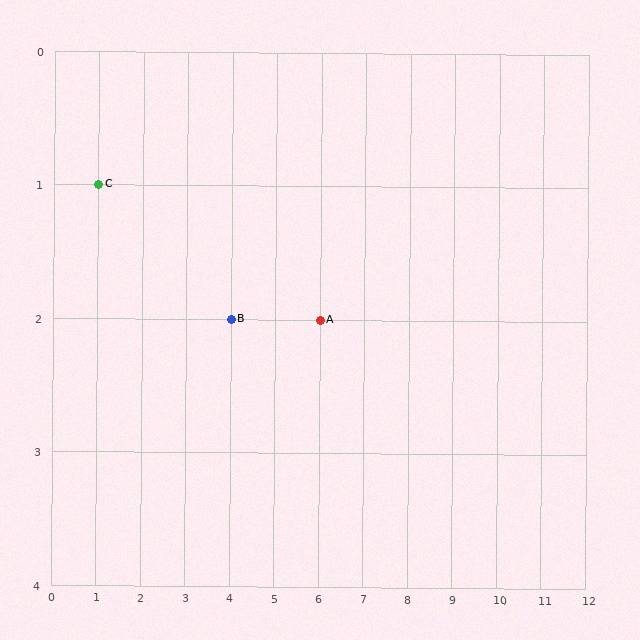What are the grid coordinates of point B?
Point B is at grid coordinates (4, 2).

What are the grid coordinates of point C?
Point C is at grid coordinates (1, 1).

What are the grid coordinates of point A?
Point A is at grid coordinates (6, 2).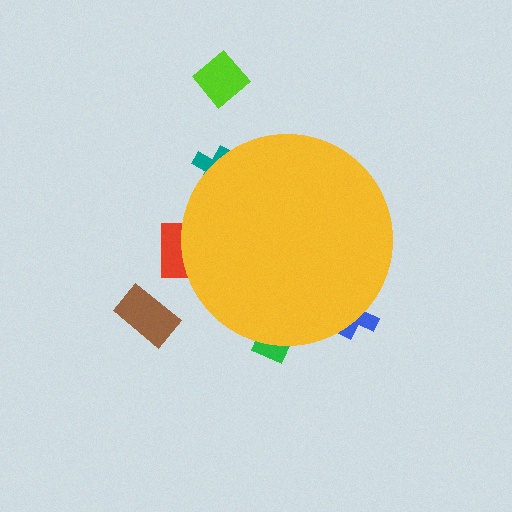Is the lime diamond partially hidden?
No, the lime diamond is fully visible.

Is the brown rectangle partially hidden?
No, the brown rectangle is fully visible.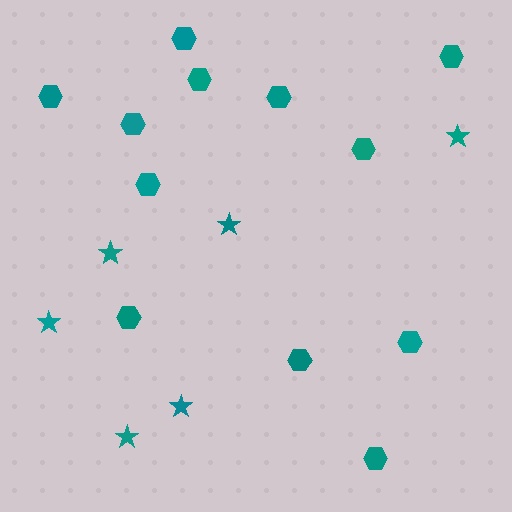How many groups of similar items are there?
There are 2 groups: one group of hexagons (12) and one group of stars (6).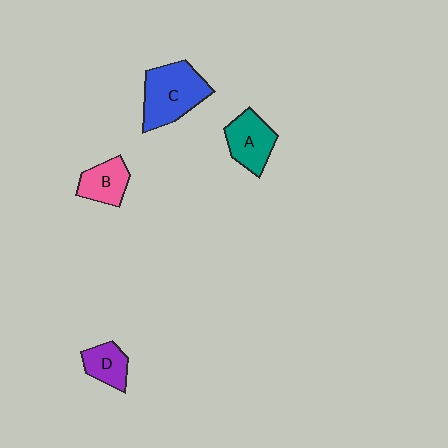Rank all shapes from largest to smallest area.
From largest to smallest: C (blue), A (teal), B (pink), D (purple).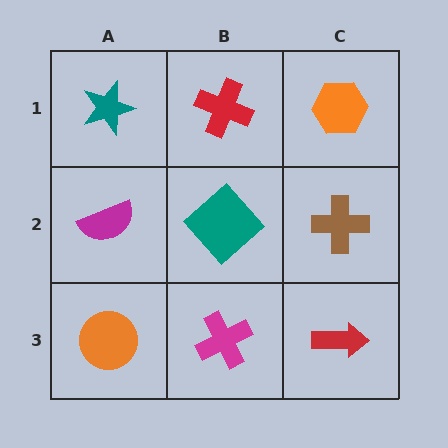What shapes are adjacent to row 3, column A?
A magenta semicircle (row 2, column A), a magenta cross (row 3, column B).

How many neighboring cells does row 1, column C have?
2.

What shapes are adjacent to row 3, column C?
A brown cross (row 2, column C), a magenta cross (row 3, column B).